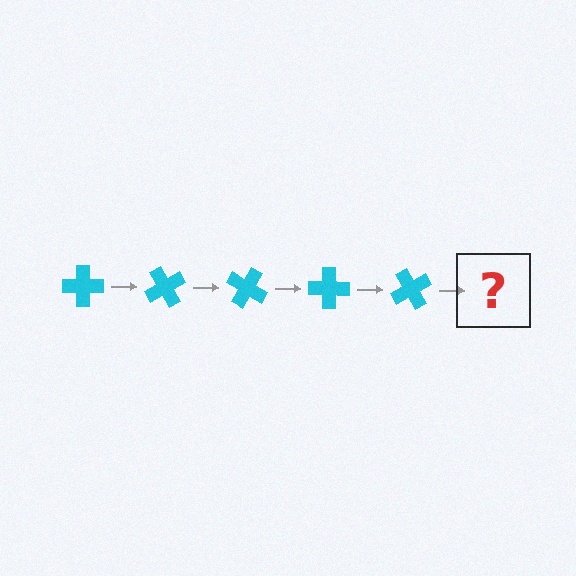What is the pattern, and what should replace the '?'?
The pattern is that the cross rotates 60 degrees each step. The '?' should be a cyan cross rotated 300 degrees.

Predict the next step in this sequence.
The next step is a cyan cross rotated 300 degrees.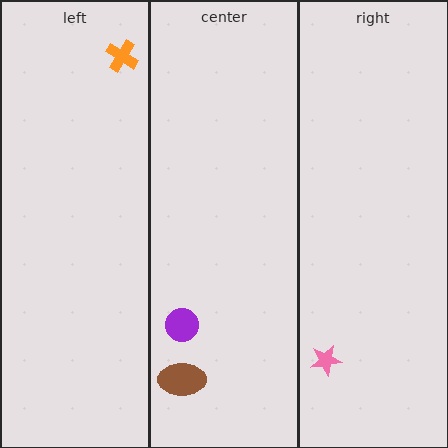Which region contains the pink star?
The right region.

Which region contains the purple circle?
The center region.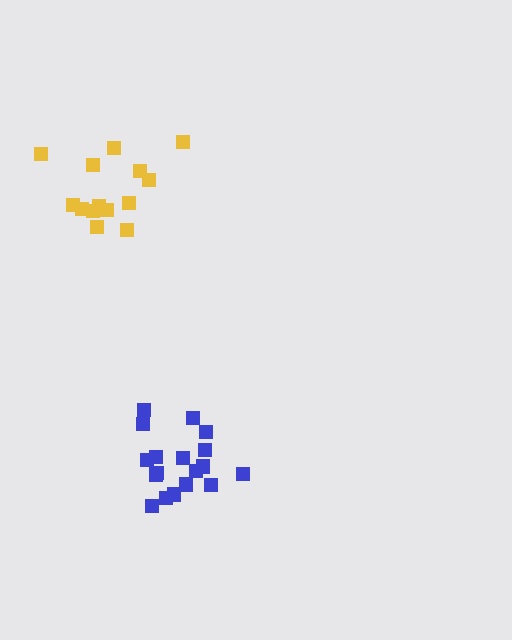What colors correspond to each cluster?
The clusters are colored: yellow, blue.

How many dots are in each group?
Group 1: 14 dots, Group 2: 18 dots (32 total).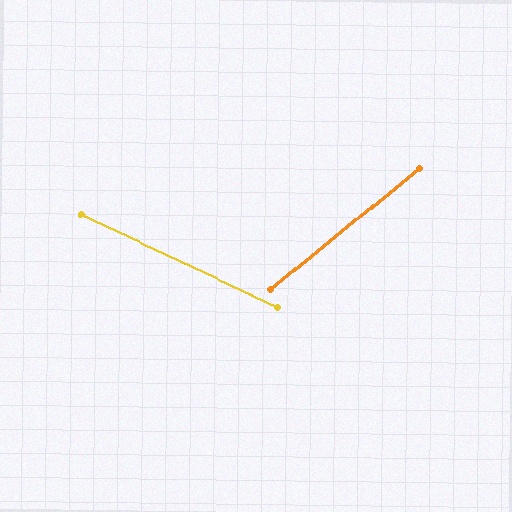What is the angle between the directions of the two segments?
Approximately 64 degrees.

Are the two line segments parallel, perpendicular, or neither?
Neither parallel nor perpendicular — they differ by about 64°.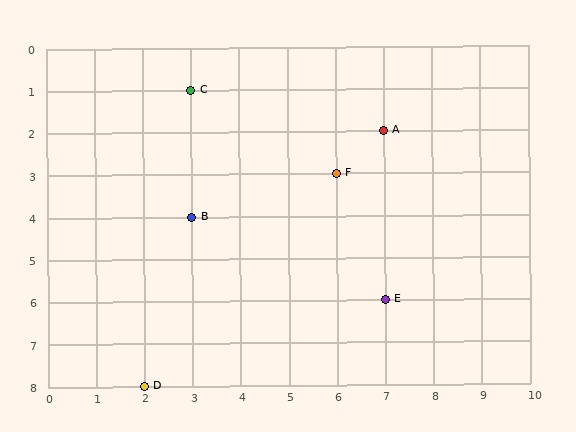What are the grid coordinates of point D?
Point D is at grid coordinates (2, 8).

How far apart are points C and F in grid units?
Points C and F are 3 columns and 2 rows apart (about 3.6 grid units diagonally).